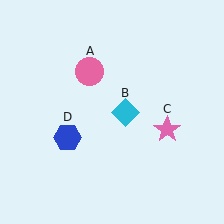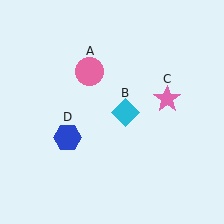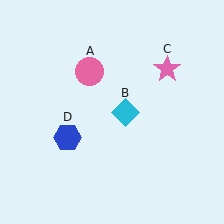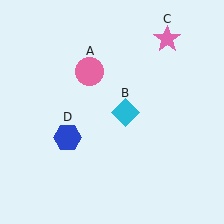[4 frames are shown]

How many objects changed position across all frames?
1 object changed position: pink star (object C).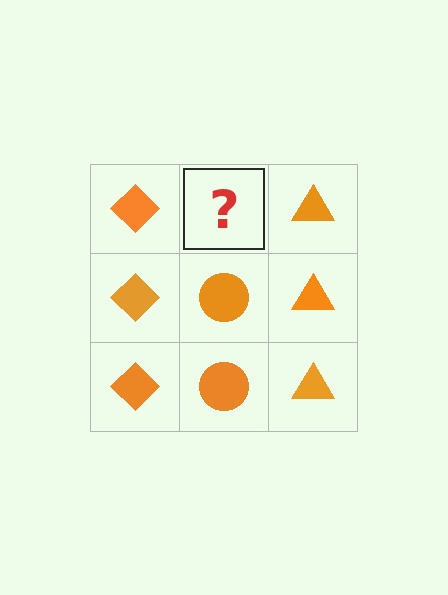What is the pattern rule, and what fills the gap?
The rule is that each column has a consistent shape. The gap should be filled with an orange circle.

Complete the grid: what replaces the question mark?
The question mark should be replaced with an orange circle.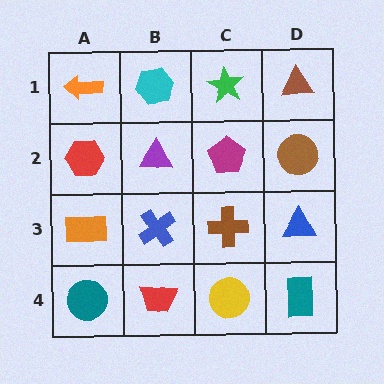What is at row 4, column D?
A teal rectangle.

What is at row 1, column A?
An orange arrow.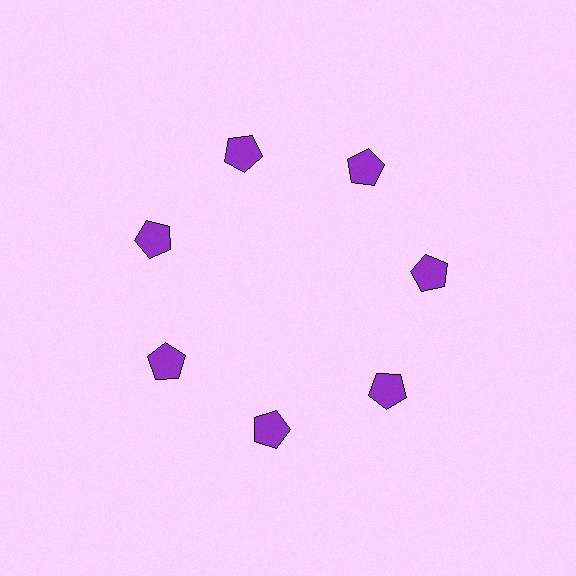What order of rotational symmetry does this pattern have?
This pattern has 7-fold rotational symmetry.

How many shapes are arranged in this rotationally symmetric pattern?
There are 7 shapes, arranged in 7 groups of 1.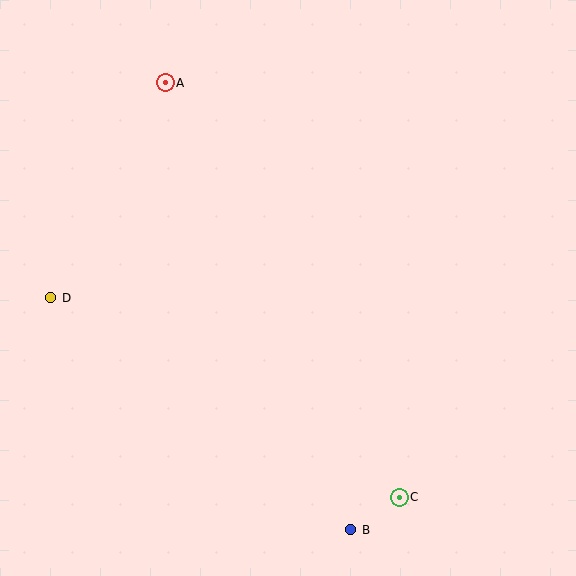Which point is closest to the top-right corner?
Point A is closest to the top-right corner.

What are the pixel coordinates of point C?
Point C is at (399, 497).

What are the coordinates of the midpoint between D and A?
The midpoint between D and A is at (108, 190).